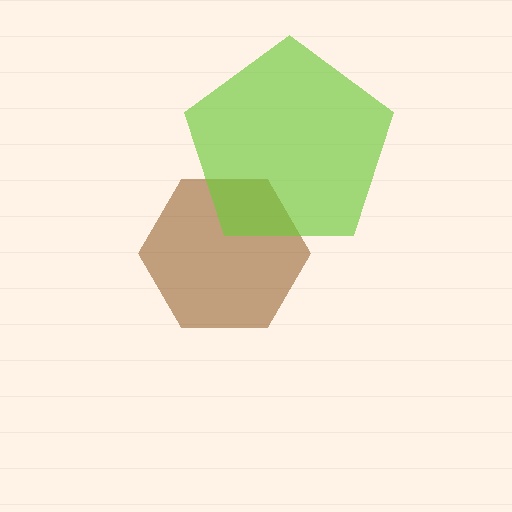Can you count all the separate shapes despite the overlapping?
Yes, there are 2 separate shapes.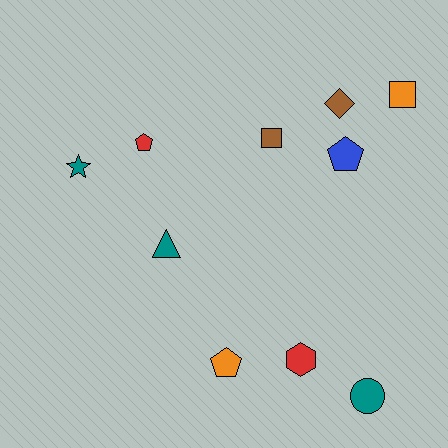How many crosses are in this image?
There are no crosses.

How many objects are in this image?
There are 10 objects.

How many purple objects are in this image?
There are no purple objects.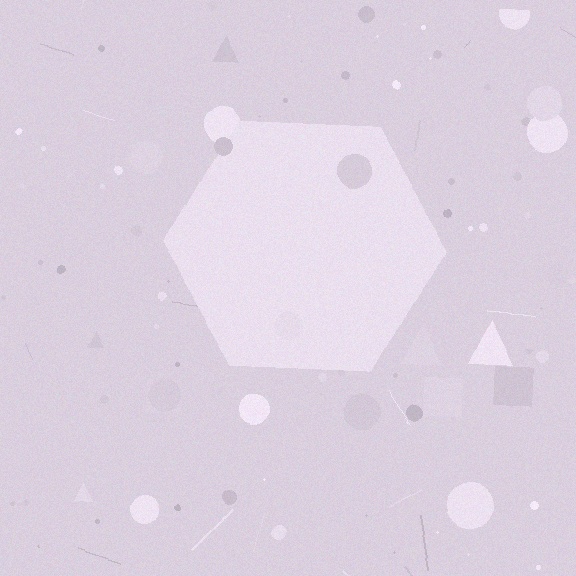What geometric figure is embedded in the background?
A hexagon is embedded in the background.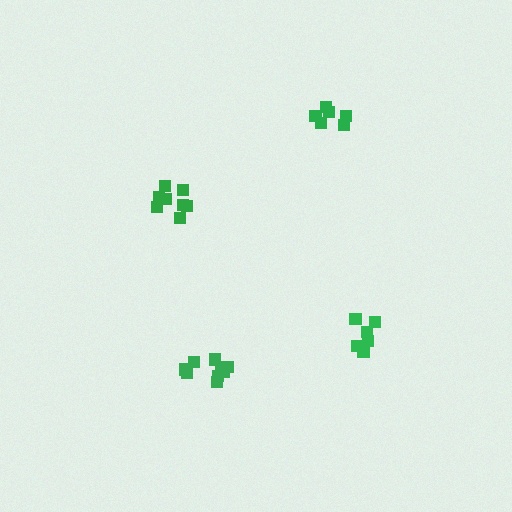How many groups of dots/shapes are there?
There are 4 groups.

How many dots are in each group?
Group 1: 6 dots, Group 2: 10 dots, Group 3: 6 dots, Group 4: 8 dots (30 total).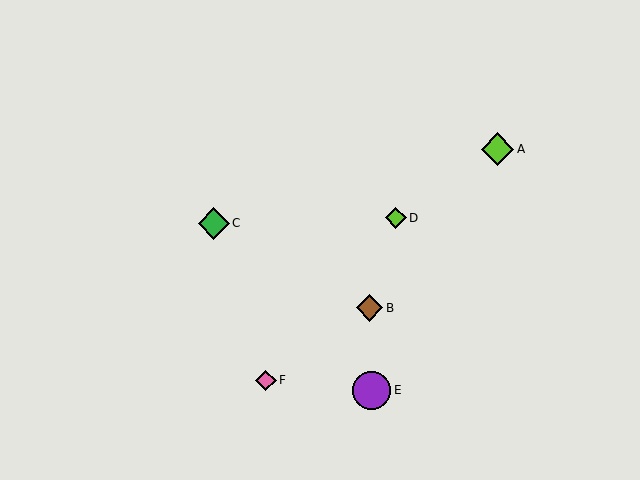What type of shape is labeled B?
Shape B is a brown diamond.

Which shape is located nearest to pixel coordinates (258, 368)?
The pink diamond (labeled F) at (266, 380) is nearest to that location.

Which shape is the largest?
The purple circle (labeled E) is the largest.